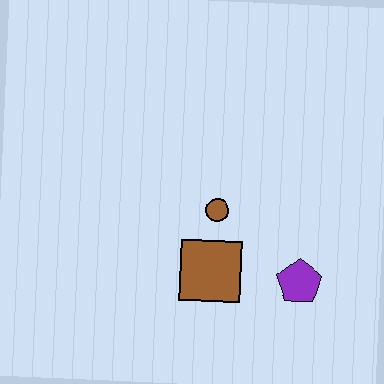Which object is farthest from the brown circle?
The purple pentagon is farthest from the brown circle.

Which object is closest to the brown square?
The brown circle is closest to the brown square.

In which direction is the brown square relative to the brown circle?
The brown square is below the brown circle.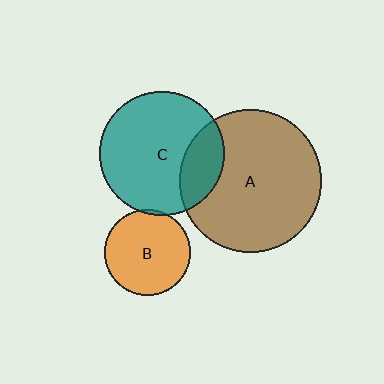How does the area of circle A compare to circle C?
Approximately 1.3 times.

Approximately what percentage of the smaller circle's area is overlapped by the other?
Approximately 5%.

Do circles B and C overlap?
Yes.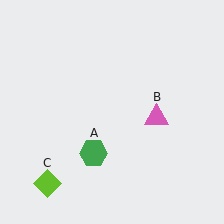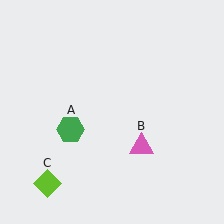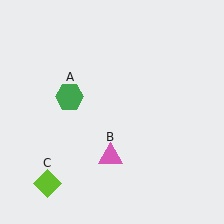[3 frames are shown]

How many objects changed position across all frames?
2 objects changed position: green hexagon (object A), pink triangle (object B).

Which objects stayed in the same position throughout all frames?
Lime diamond (object C) remained stationary.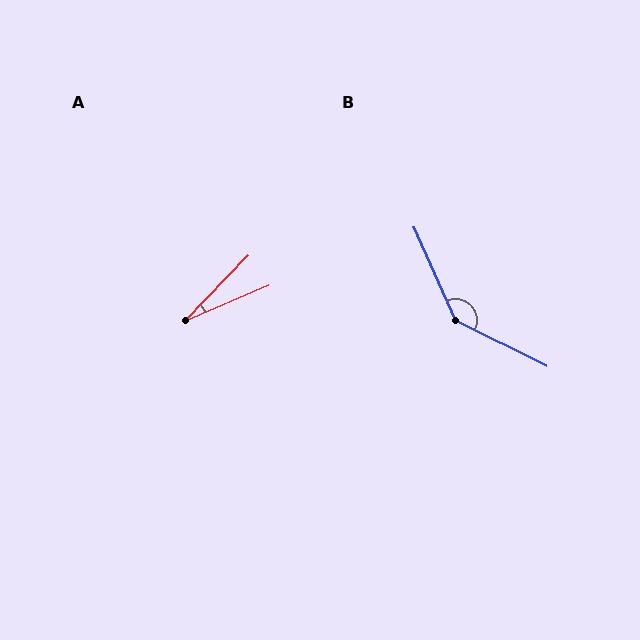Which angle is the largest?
B, at approximately 141 degrees.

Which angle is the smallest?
A, at approximately 23 degrees.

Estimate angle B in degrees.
Approximately 141 degrees.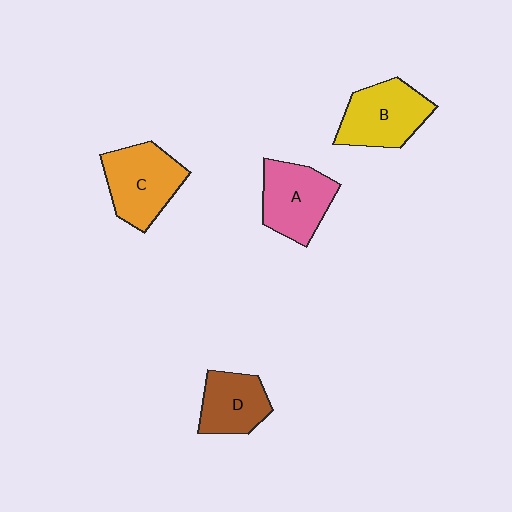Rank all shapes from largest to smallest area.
From largest to smallest: C (orange), B (yellow), A (pink), D (brown).